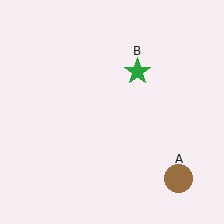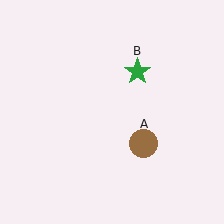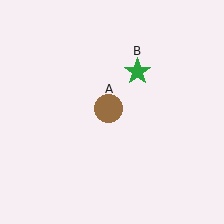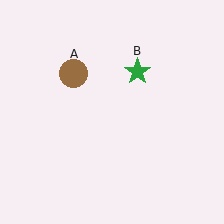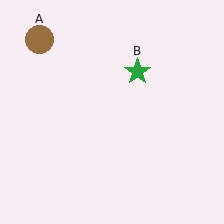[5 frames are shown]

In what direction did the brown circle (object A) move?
The brown circle (object A) moved up and to the left.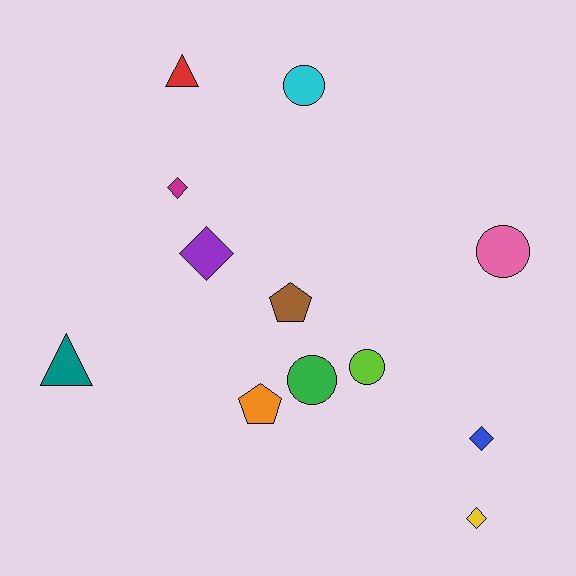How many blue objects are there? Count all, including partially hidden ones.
There is 1 blue object.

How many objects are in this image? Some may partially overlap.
There are 12 objects.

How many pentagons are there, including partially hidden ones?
There are 2 pentagons.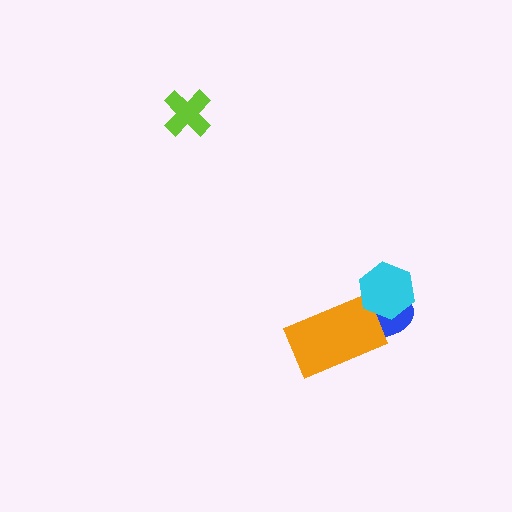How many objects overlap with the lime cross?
0 objects overlap with the lime cross.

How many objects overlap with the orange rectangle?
1 object overlaps with the orange rectangle.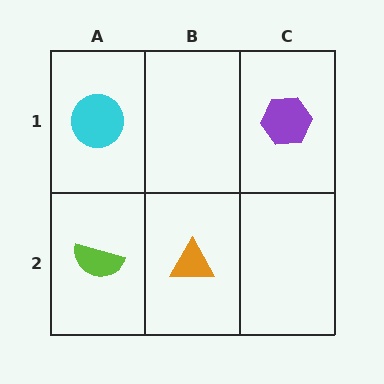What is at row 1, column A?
A cyan circle.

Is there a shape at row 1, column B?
No, that cell is empty.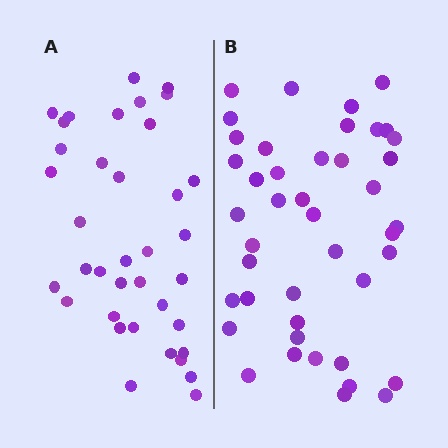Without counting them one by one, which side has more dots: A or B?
Region B (the right region) has more dots.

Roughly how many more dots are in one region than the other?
Region B has about 6 more dots than region A.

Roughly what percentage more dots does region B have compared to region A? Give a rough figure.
About 15% more.